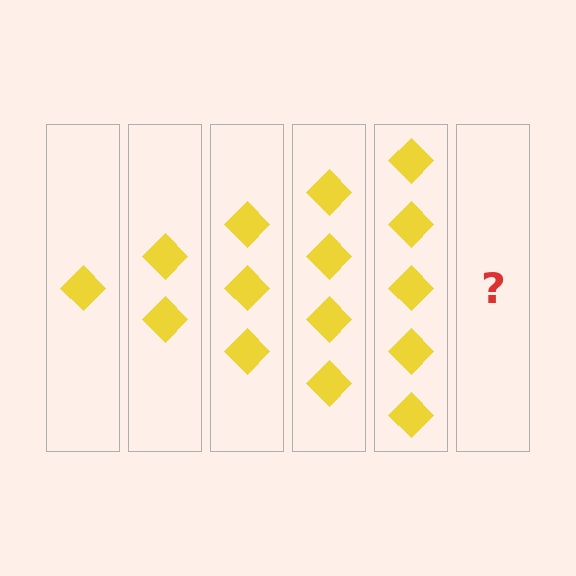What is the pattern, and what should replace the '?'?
The pattern is that each step adds one more diamond. The '?' should be 6 diamonds.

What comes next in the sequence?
The next element should be 6 diamonds.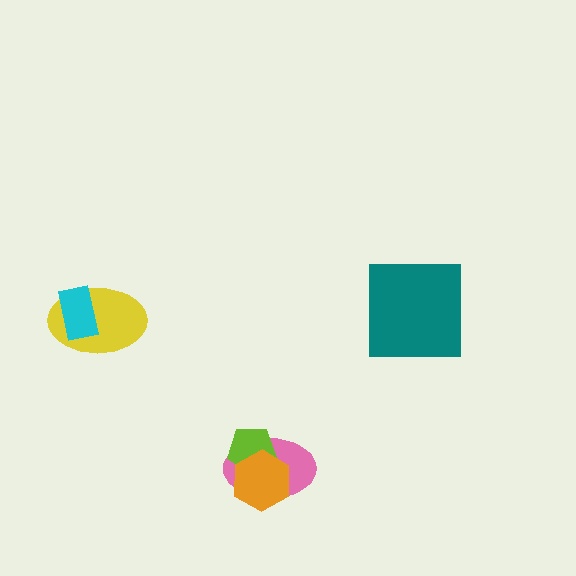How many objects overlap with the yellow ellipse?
1 object overlaps with the yellow ellipse.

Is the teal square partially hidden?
No, no other shape covers it.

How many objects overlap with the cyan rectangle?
1 object overlaps with the cyan rectangle.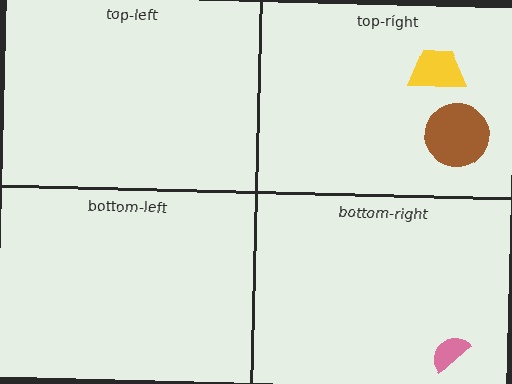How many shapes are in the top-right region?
2.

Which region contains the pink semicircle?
The bottom-right region.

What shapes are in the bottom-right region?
The pink semicircle.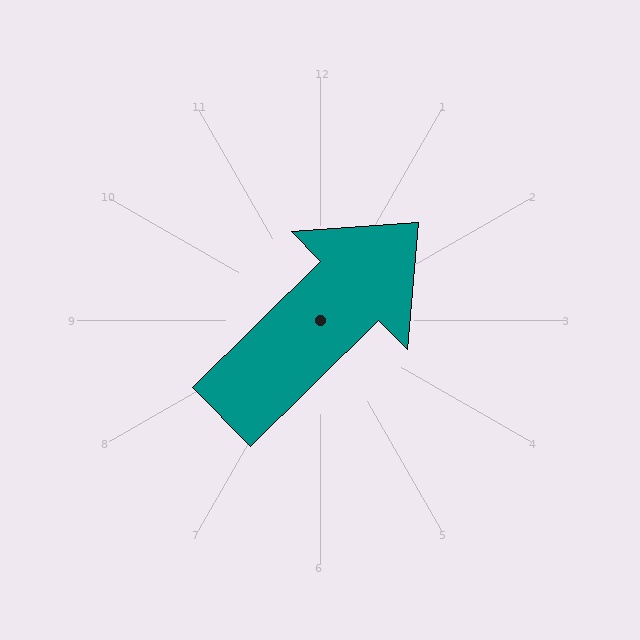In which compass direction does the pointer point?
Northeast.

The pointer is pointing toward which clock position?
Roughly 2 o'clock.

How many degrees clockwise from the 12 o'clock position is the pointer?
Approximately 45 degrees.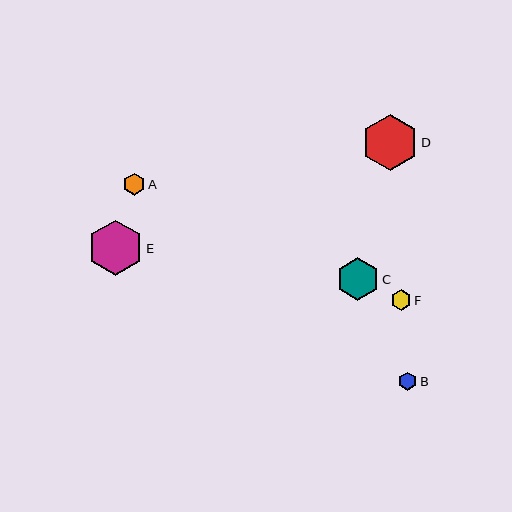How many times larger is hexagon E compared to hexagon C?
Hexagon E is approximately 1.3 times the size of hexagon C.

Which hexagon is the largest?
Hexagon D is the largest with a size of approximately 56 pixels.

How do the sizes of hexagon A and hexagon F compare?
Hexagon A and hexagon F are approximately the same size.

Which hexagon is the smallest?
Hexagon B is the smallest with a size of approximately 18 pixels.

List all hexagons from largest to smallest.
From largest to smallest: D, E, C, A, F, B.